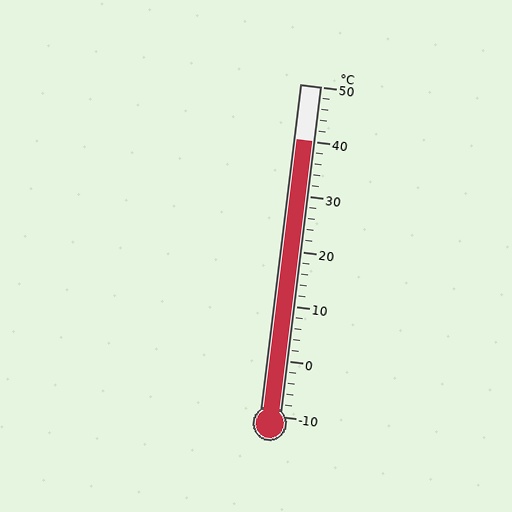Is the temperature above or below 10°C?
The temperature is above 10°C.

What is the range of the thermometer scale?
The thermometer scale ranges from -10°C to 50°C.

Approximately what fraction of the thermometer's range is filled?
The thermometer is filled to approximately 85% of its range.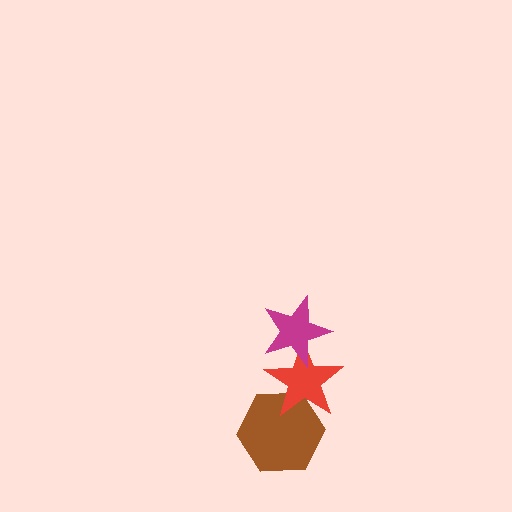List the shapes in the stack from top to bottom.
From top to bottom: the magenta star, the red star, the brown hexagon.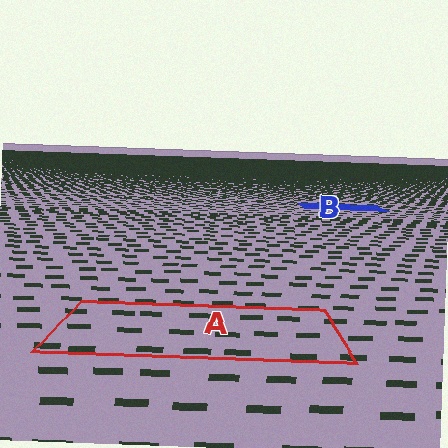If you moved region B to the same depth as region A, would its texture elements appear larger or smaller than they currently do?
They would appear larger. At a closer depth, the same texture elements are projected at a bigger on-screen size.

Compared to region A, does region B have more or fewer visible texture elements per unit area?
Region B has more texture elements per unit area — they are packed more densely because it is farther away.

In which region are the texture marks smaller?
The texture marks are smaller in region B, because it is farther away.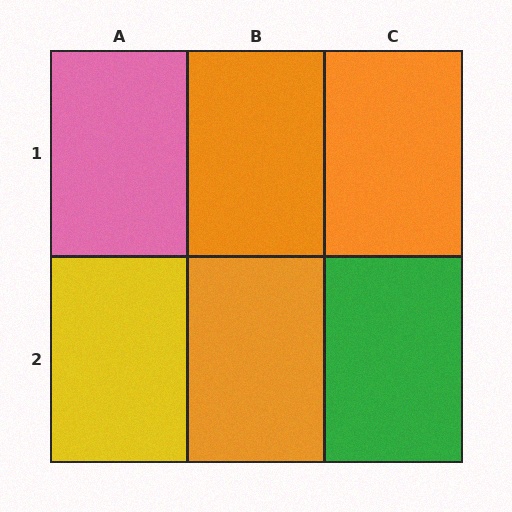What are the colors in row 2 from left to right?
Yellow, orange, green.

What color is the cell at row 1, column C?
Orange.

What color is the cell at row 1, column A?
Pink.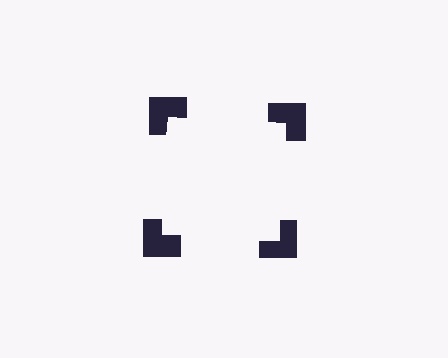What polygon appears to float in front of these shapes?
An illusory square — its edges are inferred from the aligned wedge cuts in the notched squares, not physically drawn.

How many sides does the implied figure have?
4 sides.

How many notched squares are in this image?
There are 4 — one at each vertex of the illusory square.